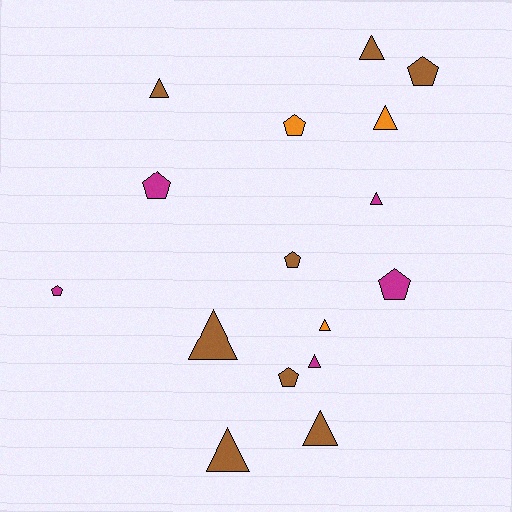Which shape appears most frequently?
Triangle, with 9 objects.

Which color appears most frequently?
Brown, with 8 objects.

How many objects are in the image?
There are 16 objects.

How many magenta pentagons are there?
There are 3 magenta pentagons.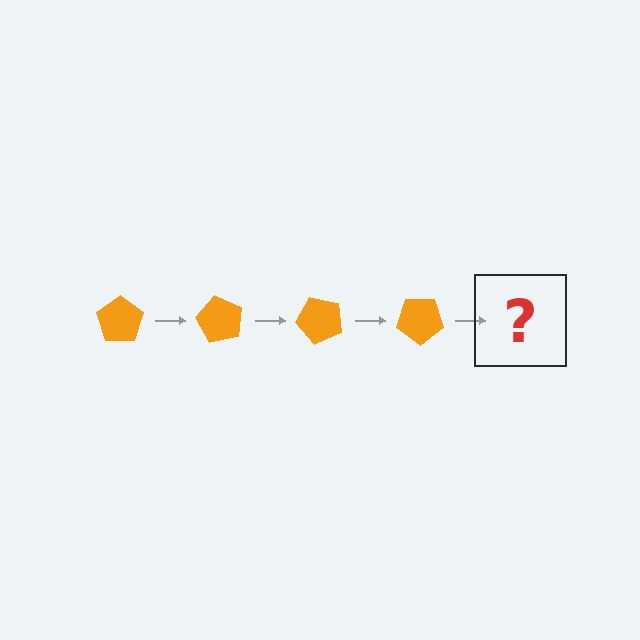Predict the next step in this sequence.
The next step is an orange pentagon rotated 240 degrees.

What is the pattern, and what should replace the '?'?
The pattern is that the pentagon rotates 60 degrees each step. The '?' should be an orange pentagon rotated 240 degrees.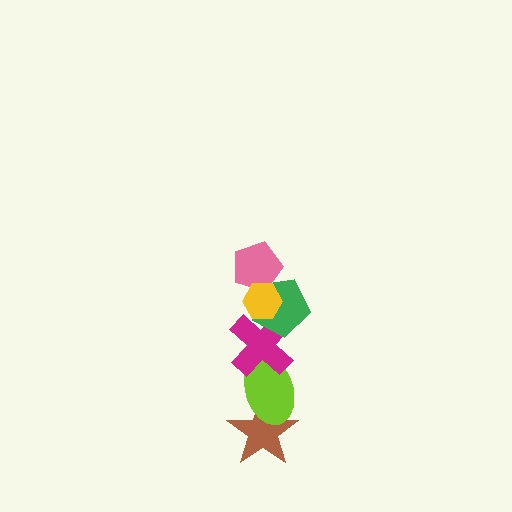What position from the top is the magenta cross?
The magenta cross is 4th from the top.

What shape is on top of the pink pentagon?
The yellow hexagon is on top of the pink pentagon.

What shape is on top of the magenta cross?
The green pentagon is on top of the magenta cross.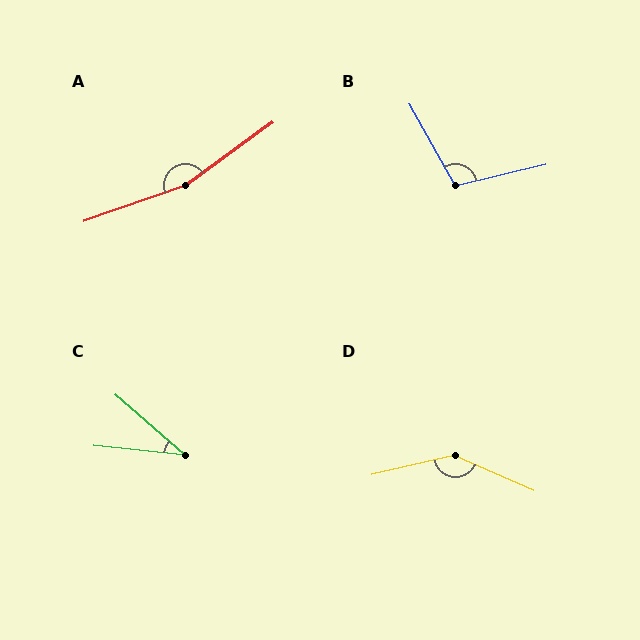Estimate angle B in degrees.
Approximately 106 degrees.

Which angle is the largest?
A, at approximately 164 degrees.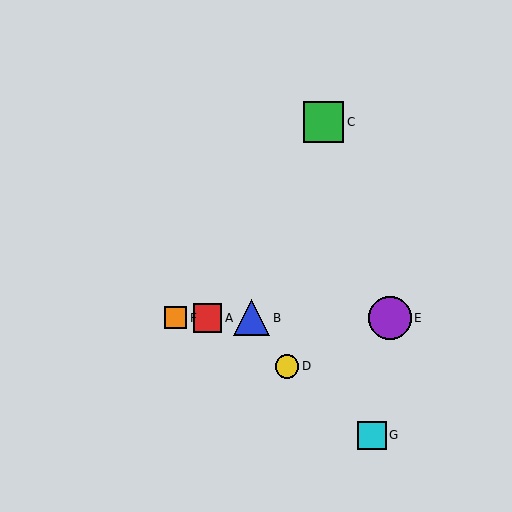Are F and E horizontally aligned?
Yes, both are at y≈318.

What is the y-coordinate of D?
Object D is at y≈366.